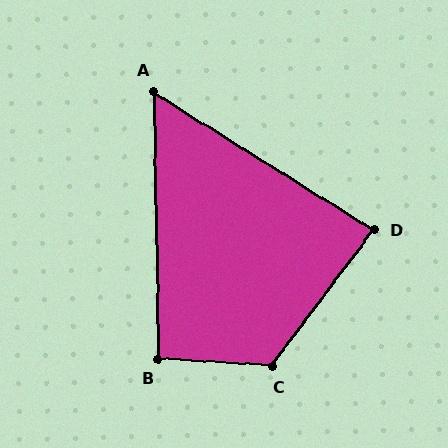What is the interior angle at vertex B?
Approximately 95 degrees (approximately right).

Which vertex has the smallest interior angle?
A, at approximately 57 degrees.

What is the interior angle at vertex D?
Approximately 85 degrees (approximately right).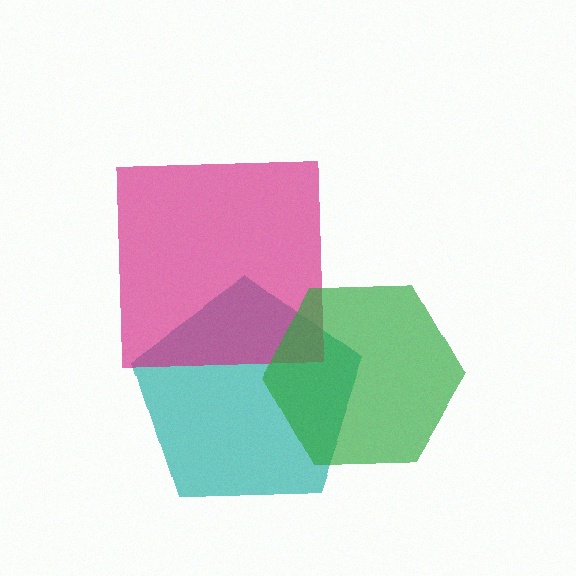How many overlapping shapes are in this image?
There are 3 overlapping shapes in the image.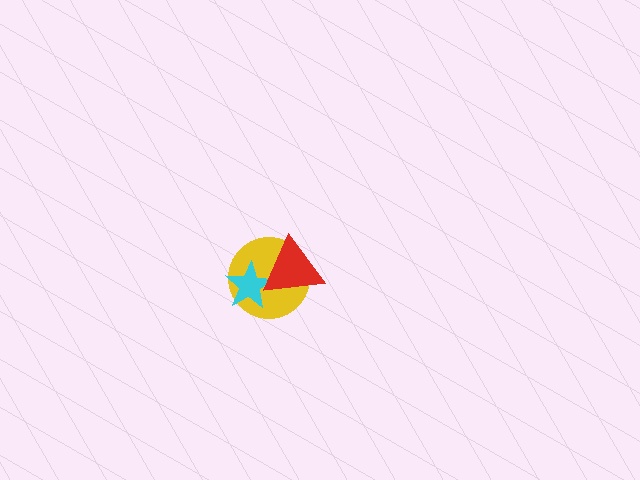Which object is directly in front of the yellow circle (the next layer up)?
The cyan star is directly in front of the yellow circle.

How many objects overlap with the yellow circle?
2 objects overlap with the yellow circle.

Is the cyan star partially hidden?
Yes, it is partially covered by another shape.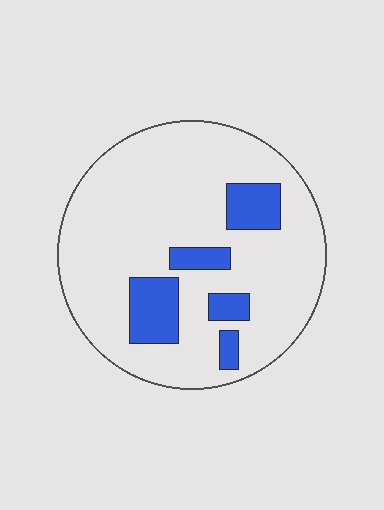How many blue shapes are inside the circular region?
5.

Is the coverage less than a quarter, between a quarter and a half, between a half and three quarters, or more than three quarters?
Less than a quarter.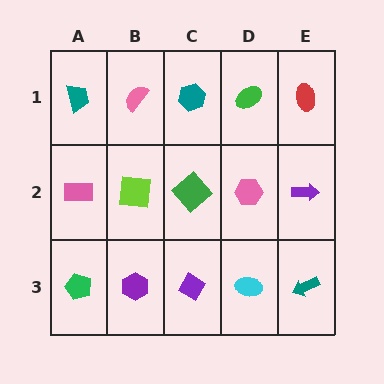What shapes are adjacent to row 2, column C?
A teal hexagon (row 1, column C), a purple diamond (row 3, column C), a lime square (row 2, column B), a pink hexagon (row 2, column D).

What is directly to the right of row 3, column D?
A teal arrow.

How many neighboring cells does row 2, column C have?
4.